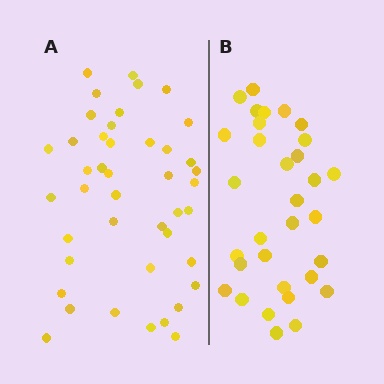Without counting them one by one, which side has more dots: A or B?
Region A (the left region) has more dots.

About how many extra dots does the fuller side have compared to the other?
Region A has roughly 12 or so more dots than region B.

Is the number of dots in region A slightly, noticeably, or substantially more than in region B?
Region A has noticeably more, but not dramatically so. The ratio is roughly 1.3 to 1.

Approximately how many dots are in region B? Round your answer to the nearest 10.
About 30 dots. (The exact count is 32, which rounds to 30.)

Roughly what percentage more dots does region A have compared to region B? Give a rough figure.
About 35% more.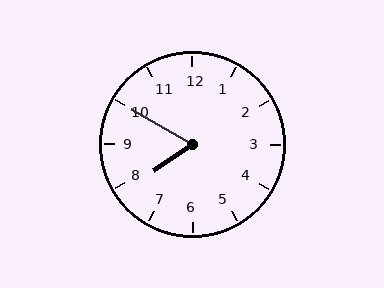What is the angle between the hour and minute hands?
Approximately 65 degrees.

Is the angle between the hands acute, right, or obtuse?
It is acute.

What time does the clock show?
7:50.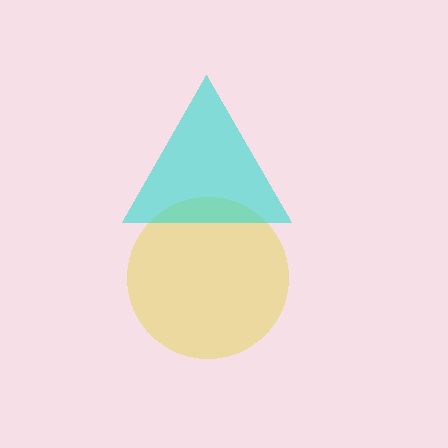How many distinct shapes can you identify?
There are 2 distinct shapes: a yellow circle, a cyan triangle.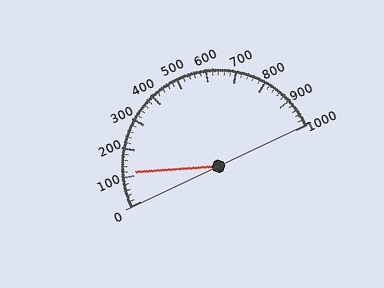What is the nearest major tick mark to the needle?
The nearest major tick mark is 100.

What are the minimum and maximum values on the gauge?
The gauge ranges from 0 to 1000.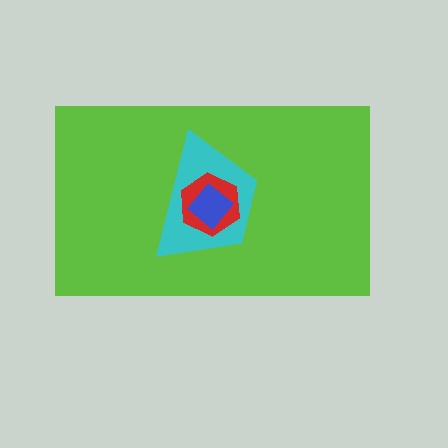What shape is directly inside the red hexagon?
The blue diamond.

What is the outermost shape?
The lime rectangle.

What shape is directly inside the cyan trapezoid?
The red hexagon.